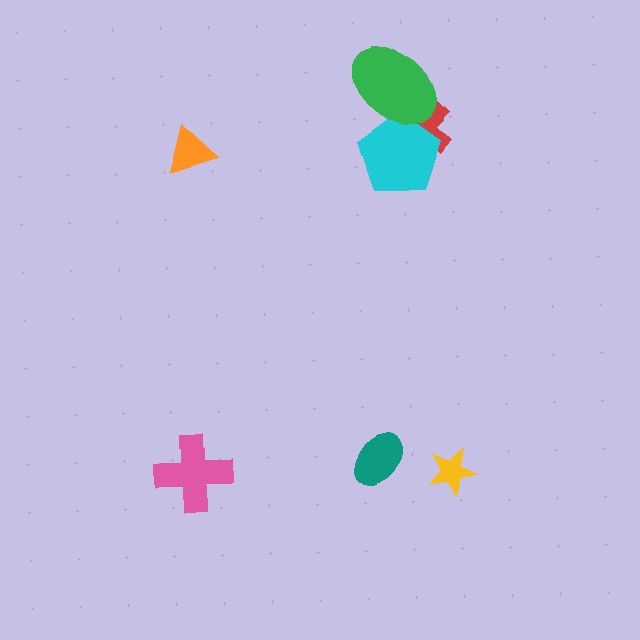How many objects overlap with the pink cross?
0 objects overlap with the pink cross.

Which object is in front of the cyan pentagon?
The green ellipse is in front of the cyan pentagon.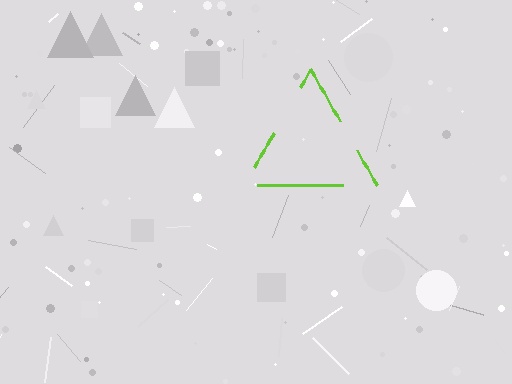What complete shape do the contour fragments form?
The contour fragments form a triangle.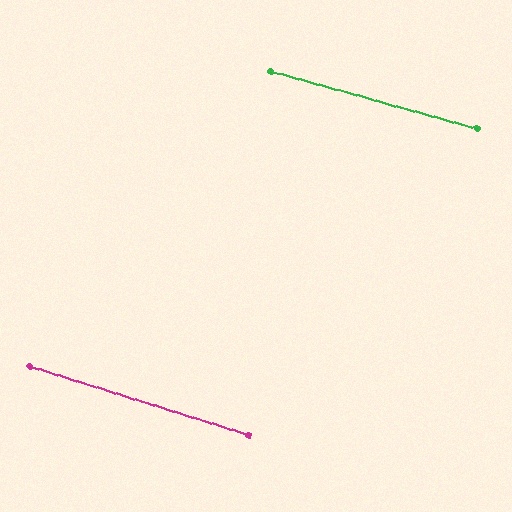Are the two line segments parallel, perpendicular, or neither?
Parallel — their directions differ by only 1.8°.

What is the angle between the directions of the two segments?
Approximately 2 degrees.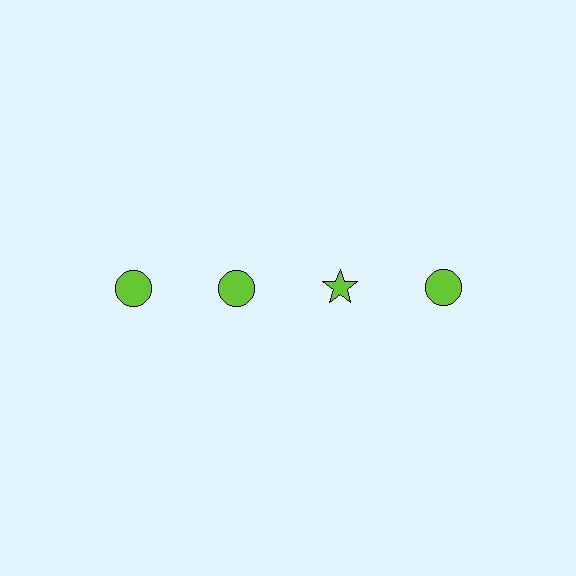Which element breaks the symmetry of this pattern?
The lime star in the top row, center column breaks the symmetry. All other shapes are lime circles.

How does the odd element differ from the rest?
It has a different shape: star instead of circle.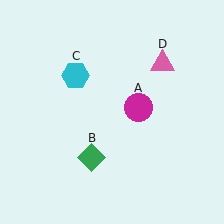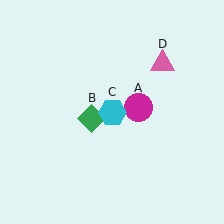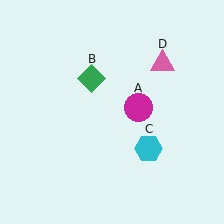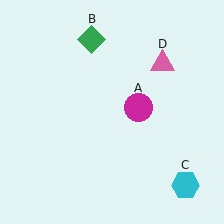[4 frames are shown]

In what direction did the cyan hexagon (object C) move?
The cyan hexagon (object C) moved down and to the right.